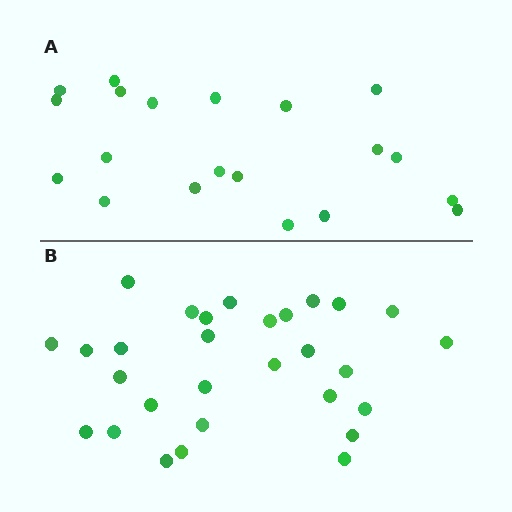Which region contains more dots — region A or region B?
Region B (the bottom region) has more dots.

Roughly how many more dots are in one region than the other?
Region B has roughly 8 or so more dots than region A.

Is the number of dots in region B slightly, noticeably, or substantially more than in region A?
Region B has substantially more. The ratio is roughly 1.4 to 1.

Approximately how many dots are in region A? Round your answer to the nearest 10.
About 20 dots.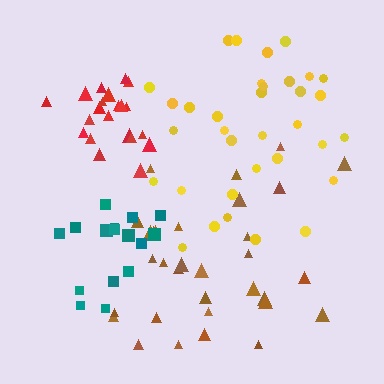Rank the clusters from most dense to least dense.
red, teal, brown, yellow.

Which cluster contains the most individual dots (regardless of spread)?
Yellow (34).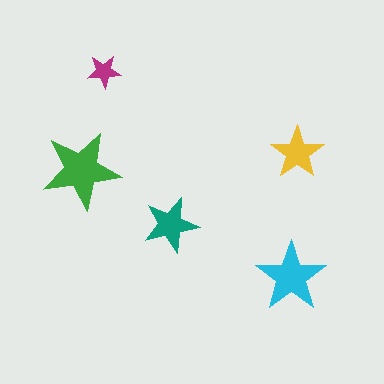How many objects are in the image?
There are 5 objects in the image.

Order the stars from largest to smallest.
the green one, the cyan one, the teal one, the yellow one, the magenta one.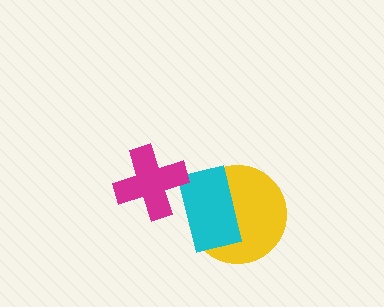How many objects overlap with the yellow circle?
1 object overlaps with the yellow circle.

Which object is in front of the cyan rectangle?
The magenta cross is in front of the cyan rectangle.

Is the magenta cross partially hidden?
No, no other shape covers it.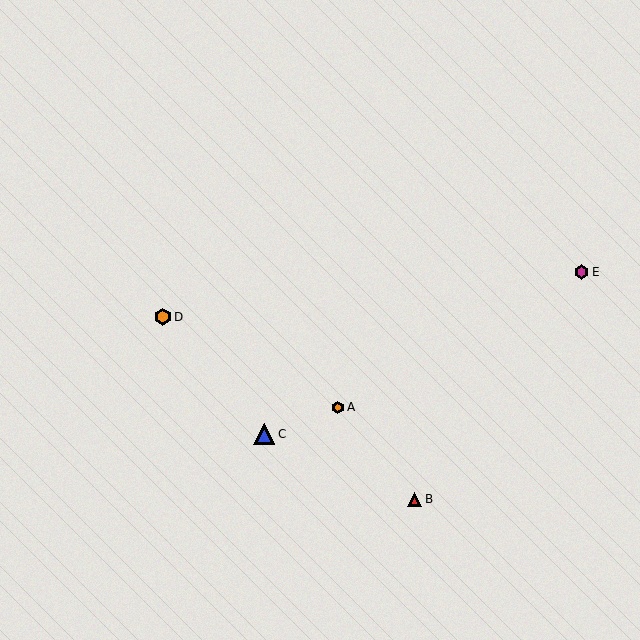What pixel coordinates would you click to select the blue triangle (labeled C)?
Click at (264, 434) to select the blue triangle C.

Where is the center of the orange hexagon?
The center of the orange hexagon is at (338, 407).